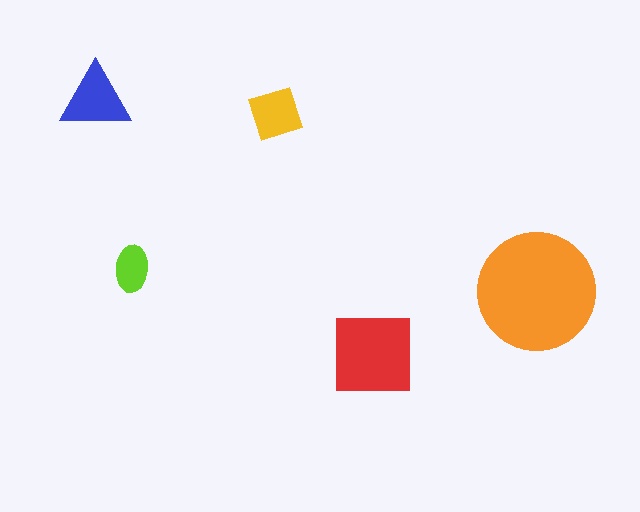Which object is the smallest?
The lime ellipse.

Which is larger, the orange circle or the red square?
The orange circle.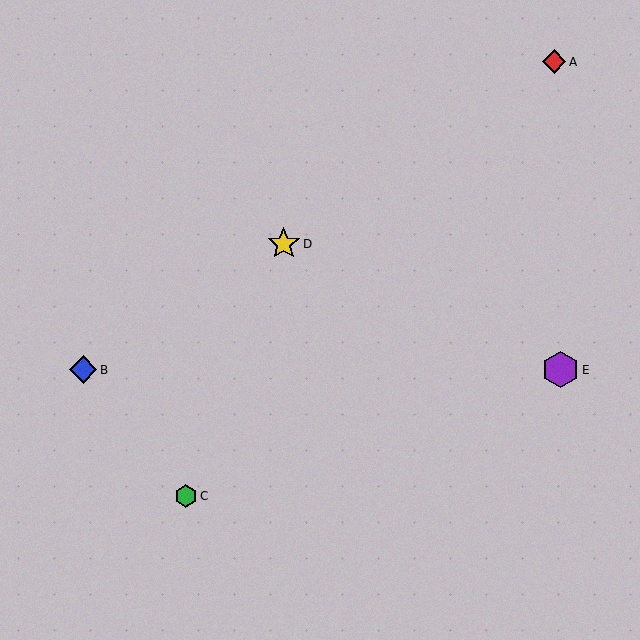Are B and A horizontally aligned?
No, B is at y≈370 and A is at y≈62.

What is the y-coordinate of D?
Object D is at y≈244.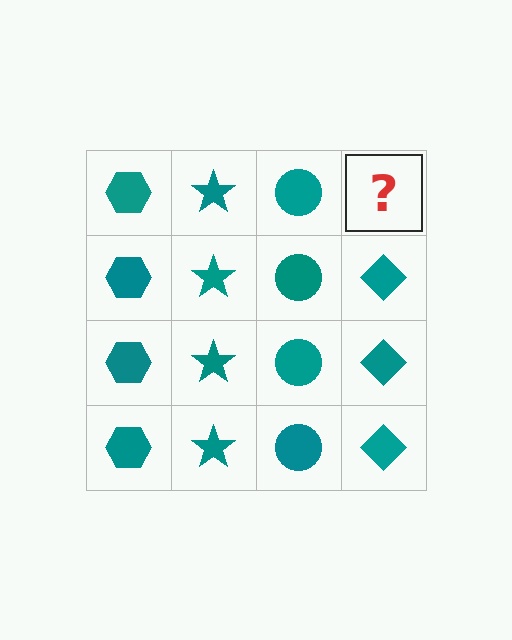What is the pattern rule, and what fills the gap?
The rule is that each column has a consistent shape. The gap should be filled with a teal diamond.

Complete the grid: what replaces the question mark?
The question mark should be replaced with a teal diamond.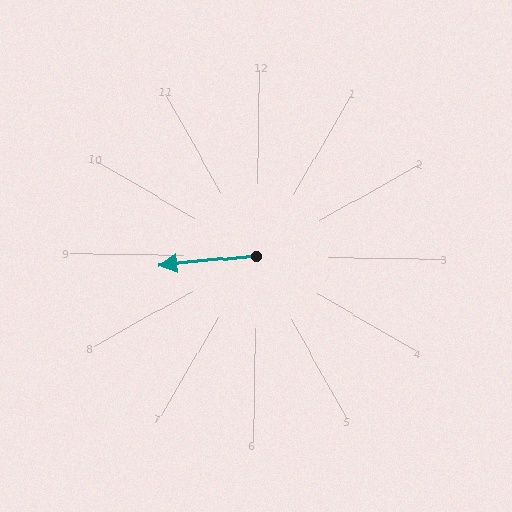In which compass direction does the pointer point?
West.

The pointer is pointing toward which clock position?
Roughly 9 o'clock.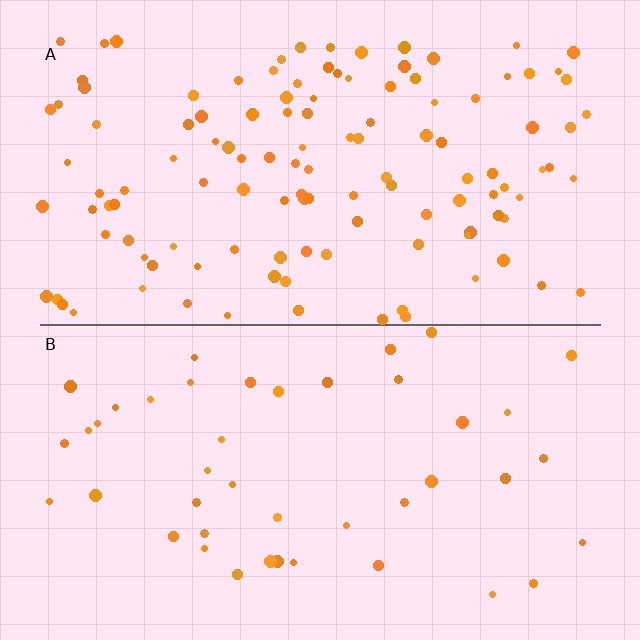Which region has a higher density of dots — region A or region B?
A (the top).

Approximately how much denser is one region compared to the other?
Approximately 2.8× — region A over region B.